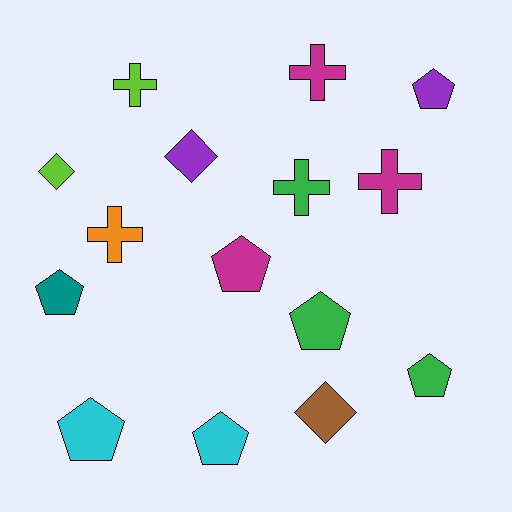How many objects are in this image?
There are 15 objects.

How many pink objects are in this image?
There are no pink objects.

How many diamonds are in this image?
There are 3 diamonds.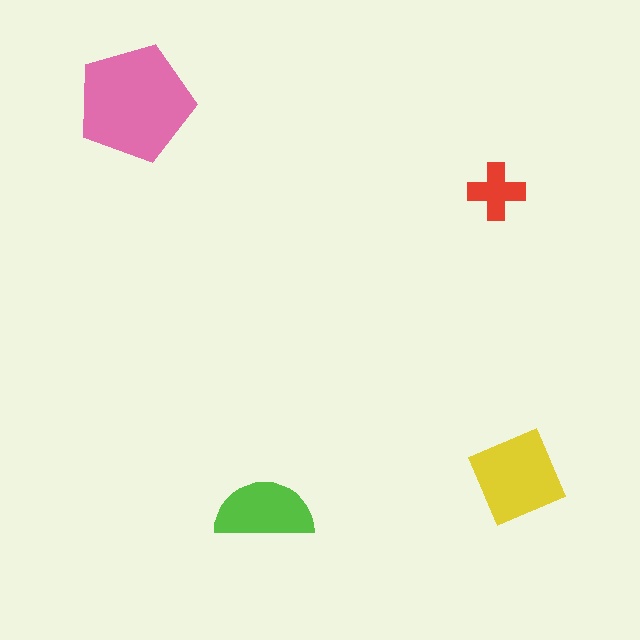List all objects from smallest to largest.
The red cross, the lime semicircle, the yellow diamond, the pink pentagon.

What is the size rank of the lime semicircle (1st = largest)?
3rd.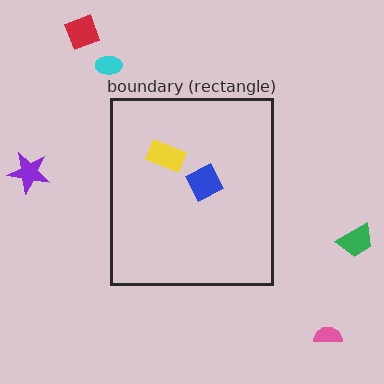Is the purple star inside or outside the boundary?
Outside.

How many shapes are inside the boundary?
2 inside, 5 outside.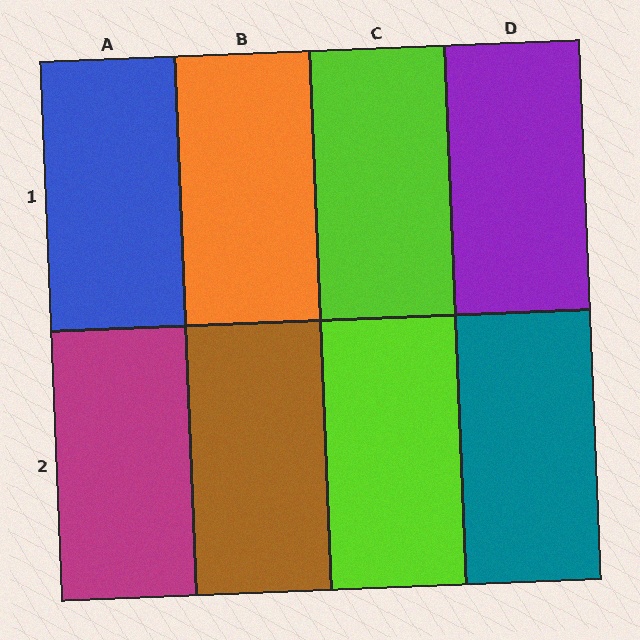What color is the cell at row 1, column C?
Lime.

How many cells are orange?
1 cell is orange.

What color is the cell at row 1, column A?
Blue.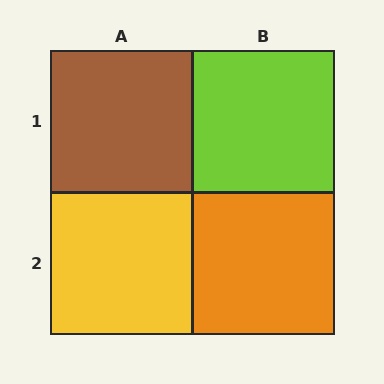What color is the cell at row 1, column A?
Brown.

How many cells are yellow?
1 cell is yellow.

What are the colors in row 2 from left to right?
Yellow, orange.